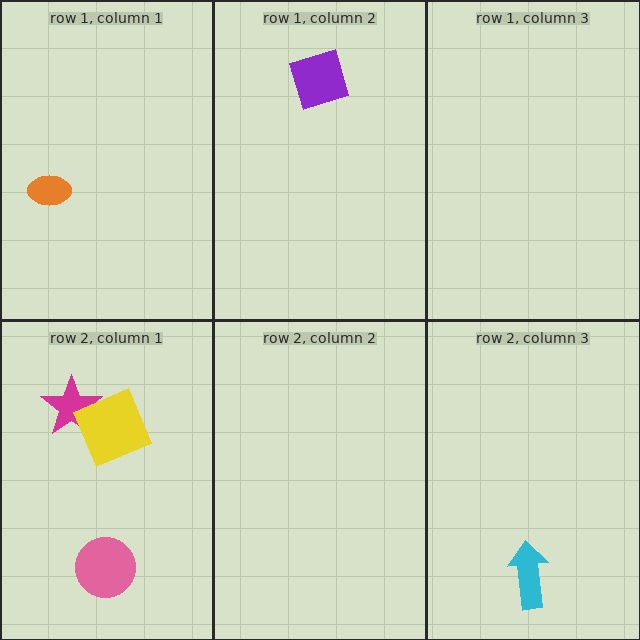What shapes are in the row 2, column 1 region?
The pink circle, the magenta star, the yellow square.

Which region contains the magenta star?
The row 2, column 1 region.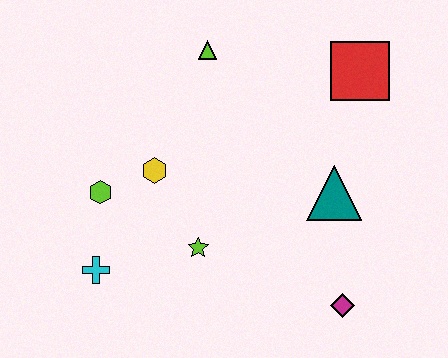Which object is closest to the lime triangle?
The yellow hexagon is closest to the lime triangle.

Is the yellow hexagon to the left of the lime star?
Yes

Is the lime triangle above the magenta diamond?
Yes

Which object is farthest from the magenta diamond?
The lime triangle is farthest from the magenta diamond.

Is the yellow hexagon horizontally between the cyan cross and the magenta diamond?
Yes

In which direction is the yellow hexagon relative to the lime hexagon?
The yellow hexagon is to the right of the lime hexagon.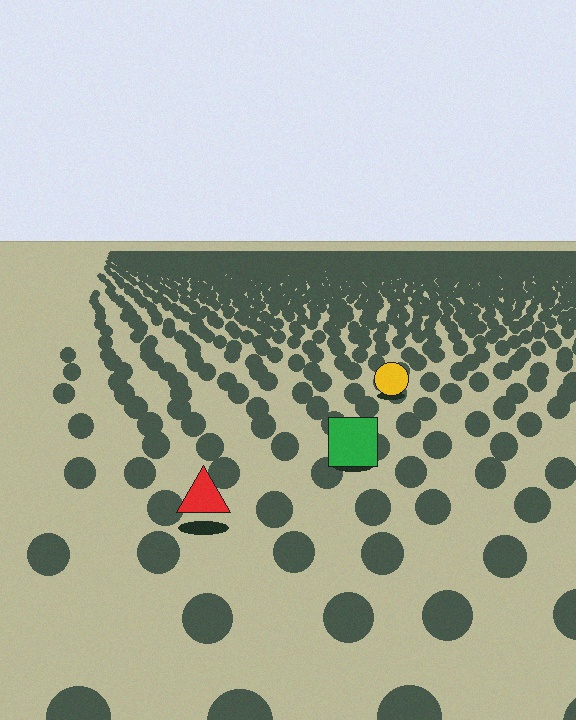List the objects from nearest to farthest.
From nearest to farthest: the red triangle, the green square, the yellow circle.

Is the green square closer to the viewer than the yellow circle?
Yes. The green square is closer — you can tell from the texture gradient: the ground texture is coarser near it.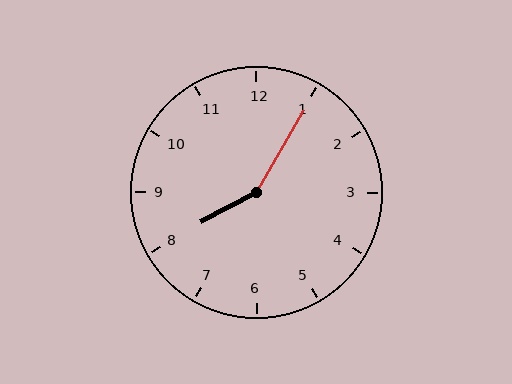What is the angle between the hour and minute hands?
Approximately 148 degrees.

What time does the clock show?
8:05.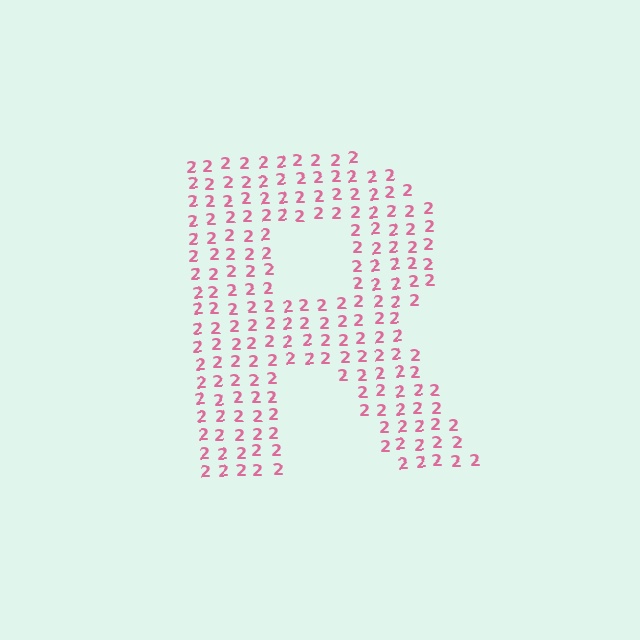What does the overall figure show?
The overall figure shows the letter R.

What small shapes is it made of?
It is made of small digit 2's.